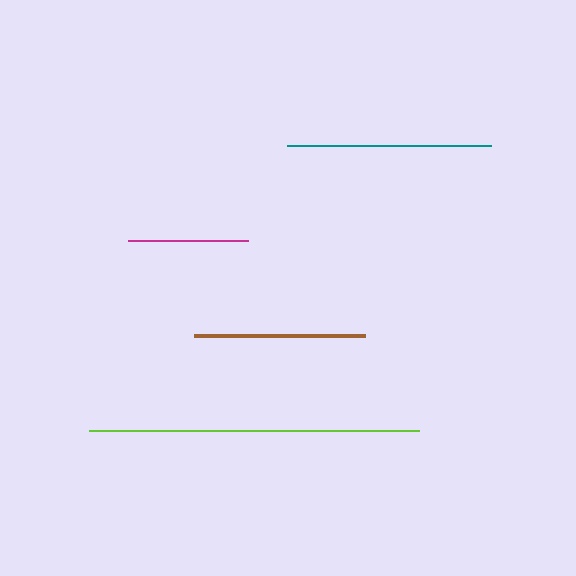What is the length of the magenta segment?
The magenta segment is approximately 120 pixels long.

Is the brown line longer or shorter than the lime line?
The lime line is longer than the brown line.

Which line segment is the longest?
The lime line is the longest at approximately 330 pixels.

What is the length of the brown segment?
The brown segment is approximately 171 pixels long.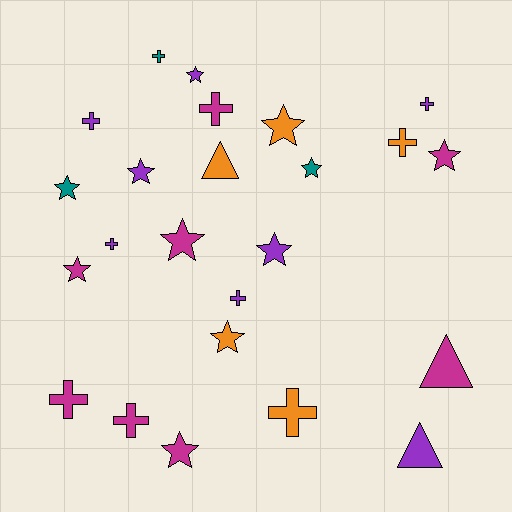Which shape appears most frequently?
Star, with 11 objects.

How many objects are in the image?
There are 24 objects.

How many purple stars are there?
There are 3 purple stars.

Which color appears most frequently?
Purple, with 8 objects.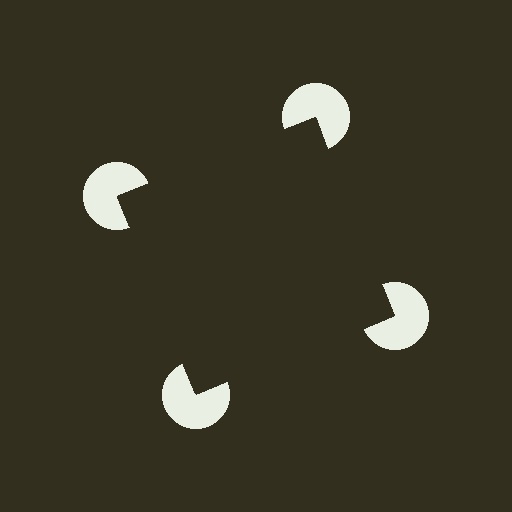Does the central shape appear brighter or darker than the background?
It typically appears slightly darker than the background, even though no actual brightness change is drawn.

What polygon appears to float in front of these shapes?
An illusory square — its edges are inferred from the aligned wedge cuts in the pac-man discs, not physically drawn.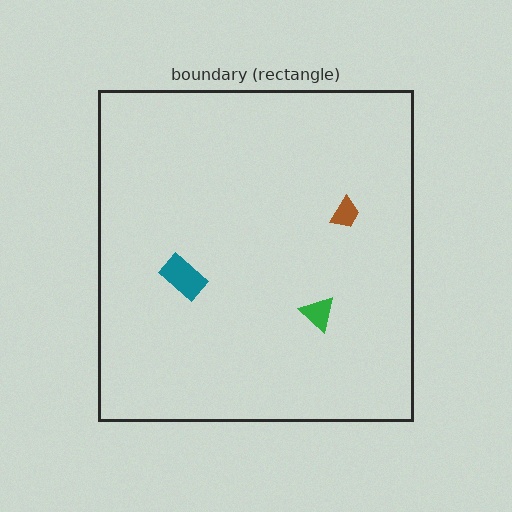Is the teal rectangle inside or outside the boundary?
Inside.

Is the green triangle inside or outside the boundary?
Inside.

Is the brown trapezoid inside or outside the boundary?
Inside.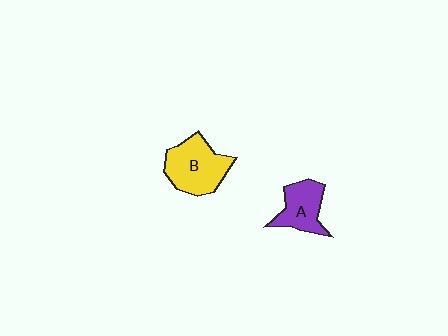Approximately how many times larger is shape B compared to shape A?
Approximately 1.4 times.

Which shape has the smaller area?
Shape A (purple).